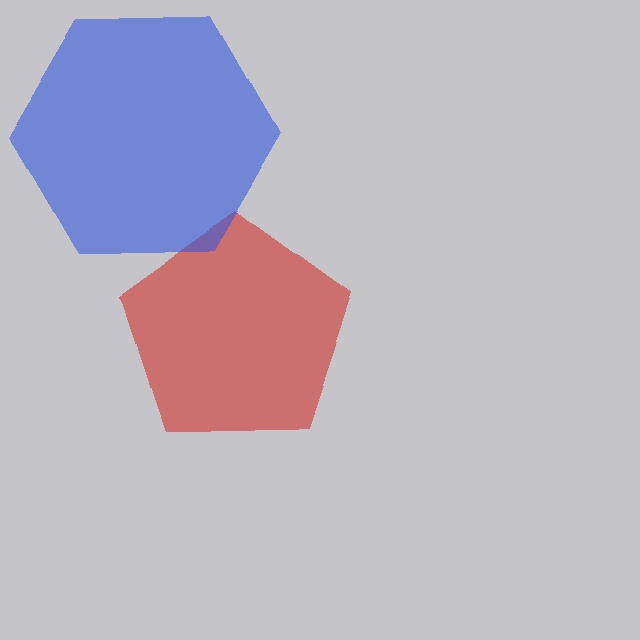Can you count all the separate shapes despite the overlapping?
Yes, there are 2 separate shapes.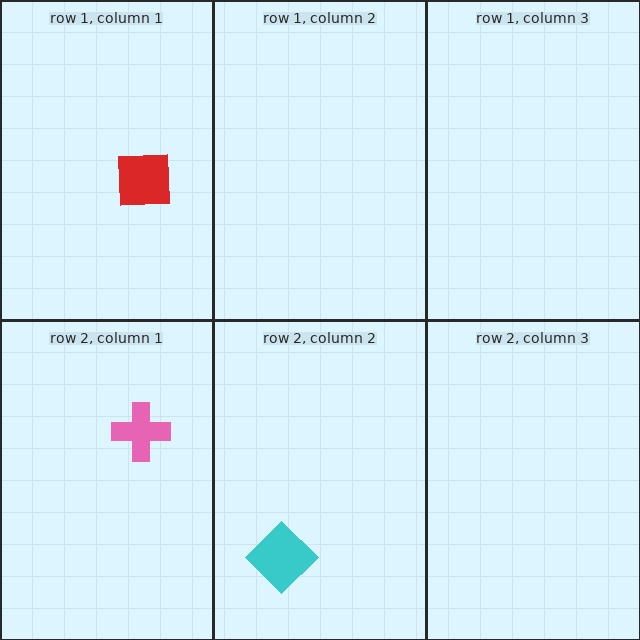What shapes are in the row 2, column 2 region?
The cyan diamond.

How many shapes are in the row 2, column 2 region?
1.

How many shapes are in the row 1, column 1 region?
1.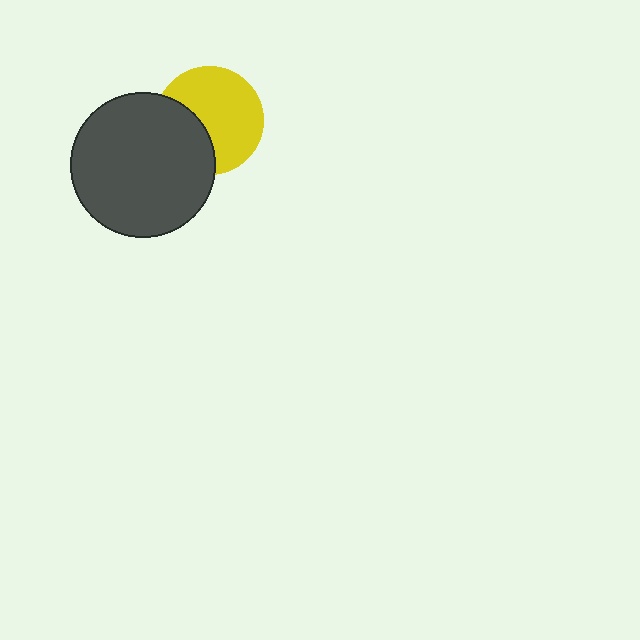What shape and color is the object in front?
The object in front is a dark gray circle.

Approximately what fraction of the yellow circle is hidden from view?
Roughly 34% of the yellow circle is hidden behind the dark gray circle.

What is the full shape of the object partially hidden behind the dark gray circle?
The partially hidden object is a yellow circle.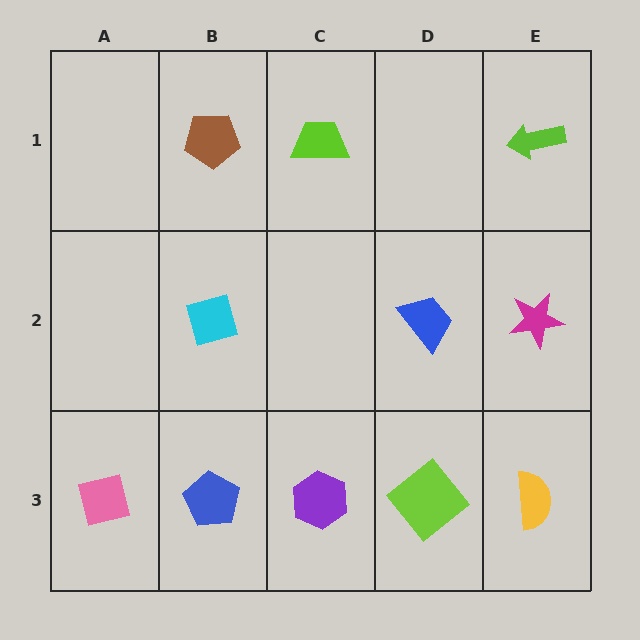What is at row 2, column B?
A cyan square.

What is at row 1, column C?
A lime trapezoid.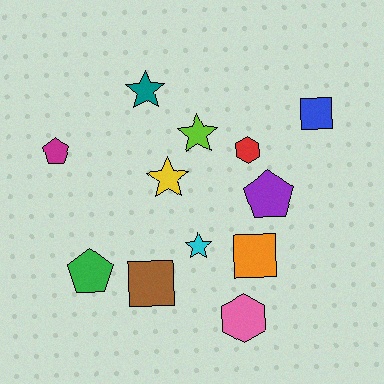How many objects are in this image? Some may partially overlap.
There are 12 objects.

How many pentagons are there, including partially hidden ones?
There are 3 pentagons.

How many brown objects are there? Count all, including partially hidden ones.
There is 1 brown object.